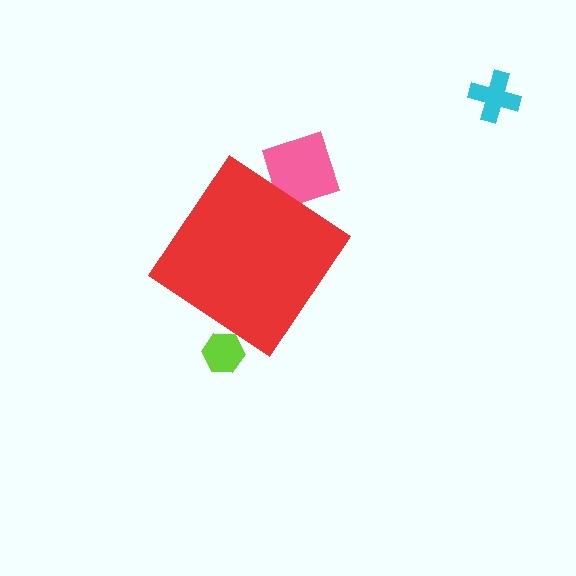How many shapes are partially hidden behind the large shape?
2 shapes are partially hidden.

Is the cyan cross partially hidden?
No, the cyan cross is fully visible.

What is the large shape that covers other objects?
A red diamond.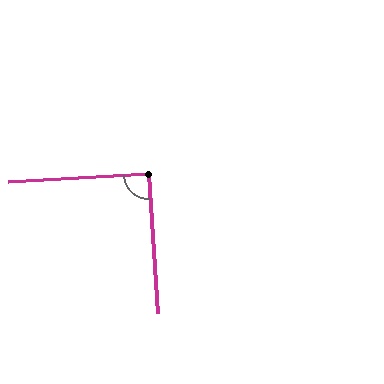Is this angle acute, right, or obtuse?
It is approximately a right angle.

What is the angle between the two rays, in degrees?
Approximately 90 degrees.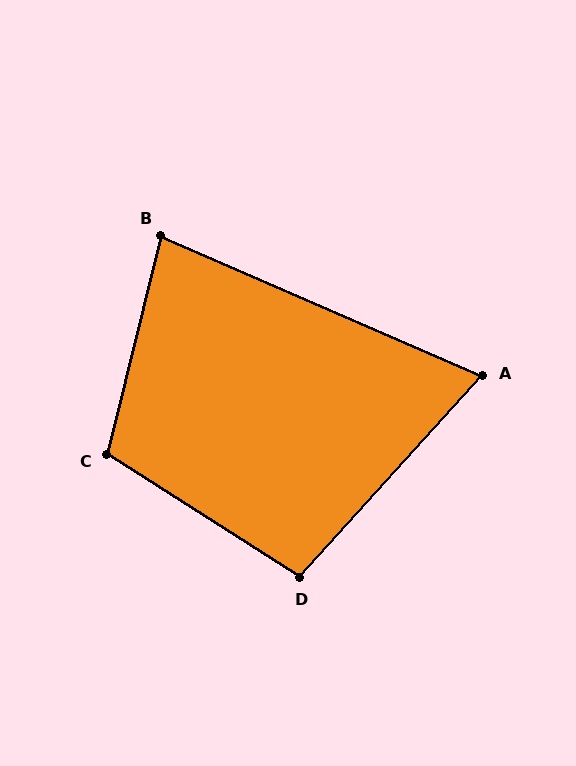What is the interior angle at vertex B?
Approximately 80 degrees (acute).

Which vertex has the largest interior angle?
C, at approximately 109 degrees.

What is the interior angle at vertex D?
Approximately 100 degrees (obtuse).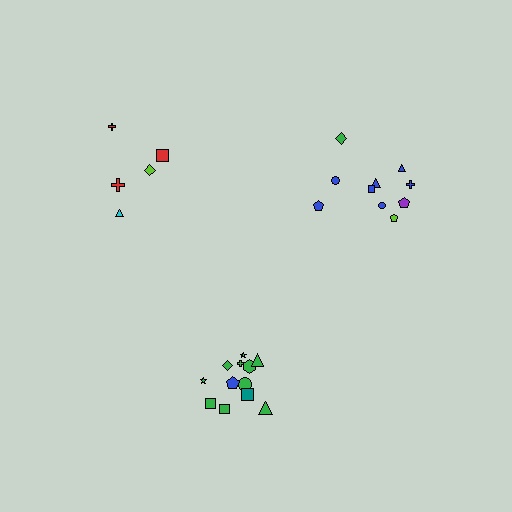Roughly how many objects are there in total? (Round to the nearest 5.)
Roughly 25 objects in total.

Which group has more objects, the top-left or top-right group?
The top-right group.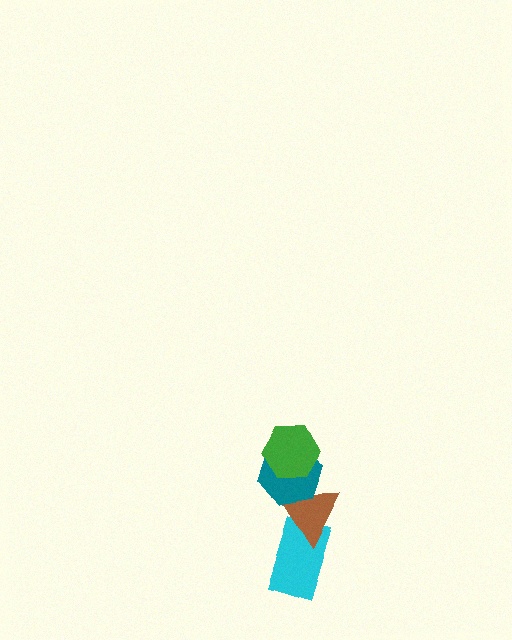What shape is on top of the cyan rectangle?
The brown triangle is on top of the cyan rectangle.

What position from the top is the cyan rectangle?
The cyan rectangle is 4th from the top.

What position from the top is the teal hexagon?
The teal hexagon is 2nd from the top.